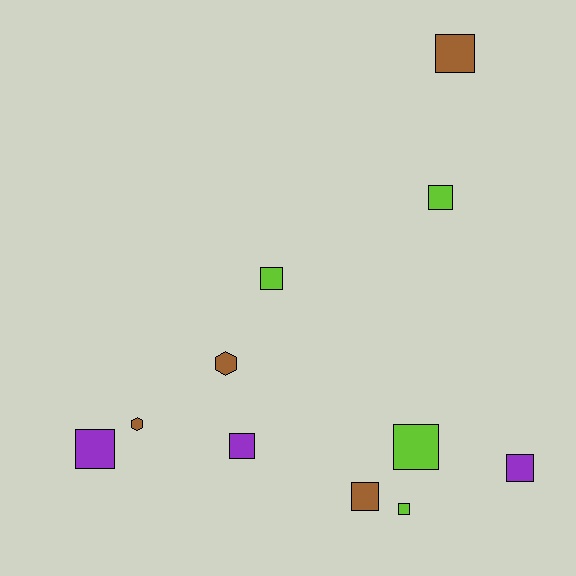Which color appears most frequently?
Lime, with 4 objects.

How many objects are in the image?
There are 11 objects.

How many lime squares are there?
There are 4 lime squares.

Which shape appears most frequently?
Square, with 9 objects.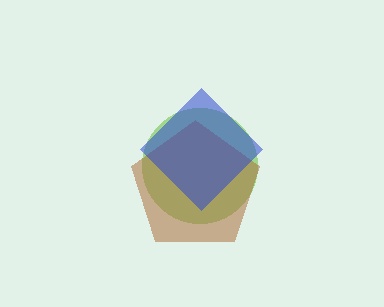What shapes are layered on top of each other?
The layered shapes are: a lime circle, a brown pentagon, a blue diamond.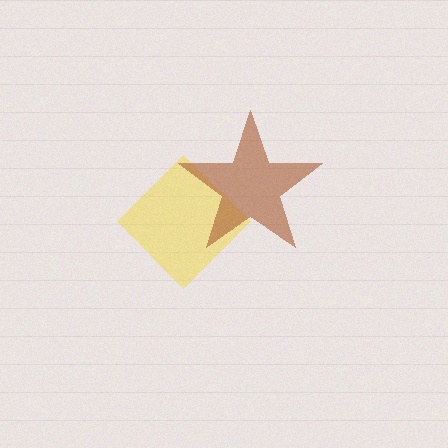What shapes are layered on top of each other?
The layered shapes are: a yellow diamond, a brown star.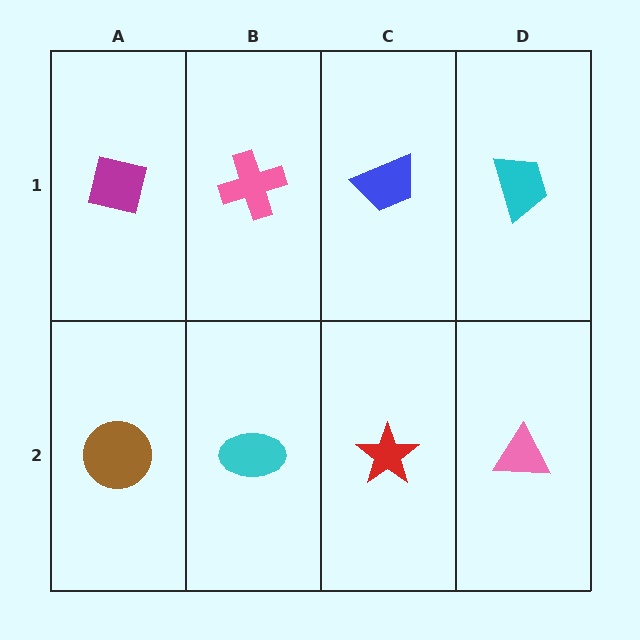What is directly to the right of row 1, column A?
A pink cross.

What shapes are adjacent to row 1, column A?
A brown circle (row 2, column A), a pink cross (row 1, column B).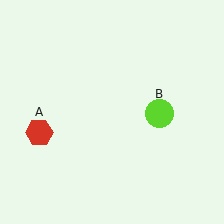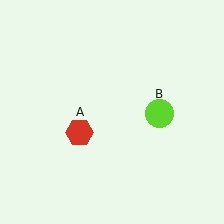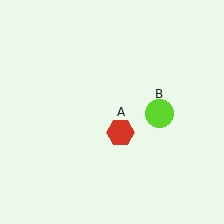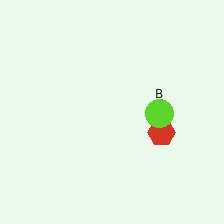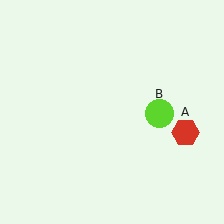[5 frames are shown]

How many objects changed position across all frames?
1 object changed position: red hexagon (object A).